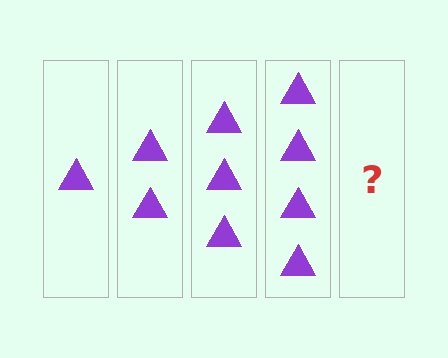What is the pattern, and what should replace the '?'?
The pattern is that each step adds one more triangle. The '?' should be 5 triangles.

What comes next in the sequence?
The next element should be 5 triangles.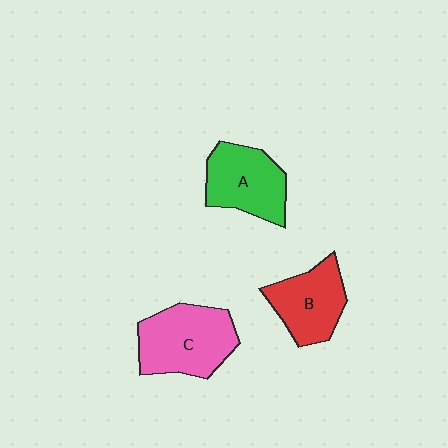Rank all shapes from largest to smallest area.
From largest to smallest: C (pink), A (green), B (red).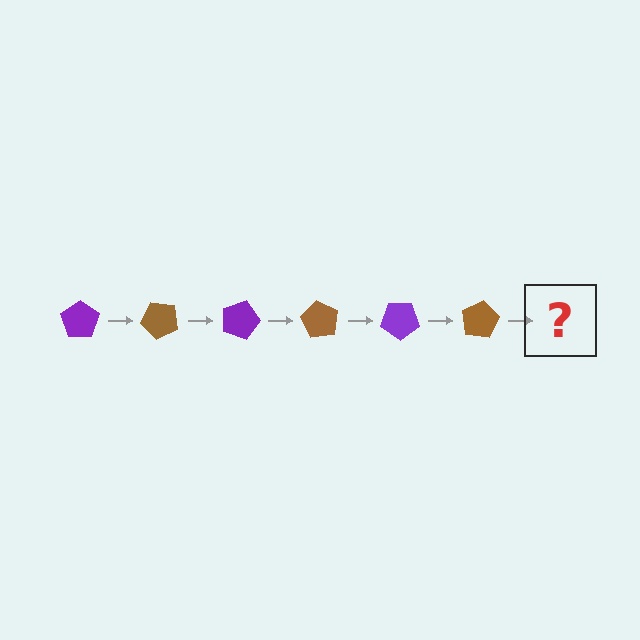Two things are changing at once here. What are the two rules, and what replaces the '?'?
The two rules are that it rotates 45 degrees each step and the color cycles through purple and brown. The '?' should be a purple pentagon, rotated 270 degrees from the start.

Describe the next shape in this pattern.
It should be a purple pentagon, rotated 270 degrees from the start.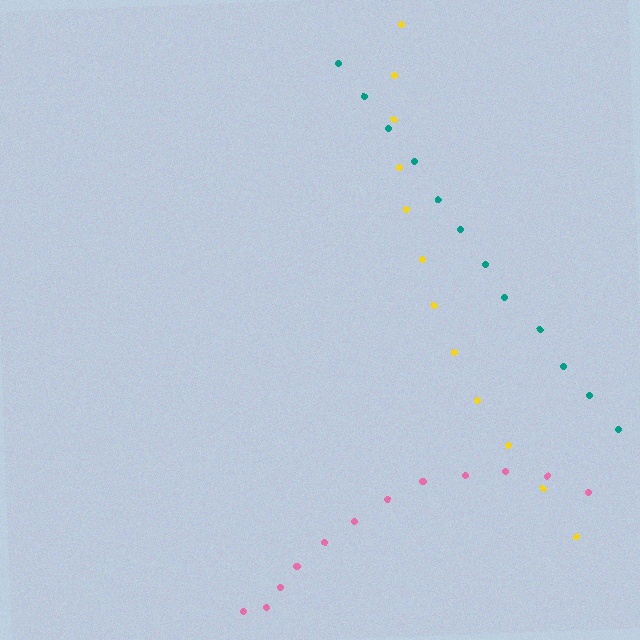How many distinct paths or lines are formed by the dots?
There are 3 distinct paths.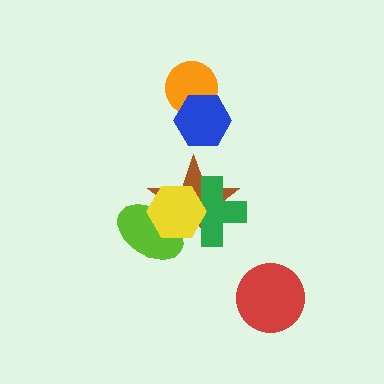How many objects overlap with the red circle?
0 objects overlap with the red circle.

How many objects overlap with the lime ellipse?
2 objects overlap with the lime ellipse.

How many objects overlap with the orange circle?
1 object overlaps with the orange circle.